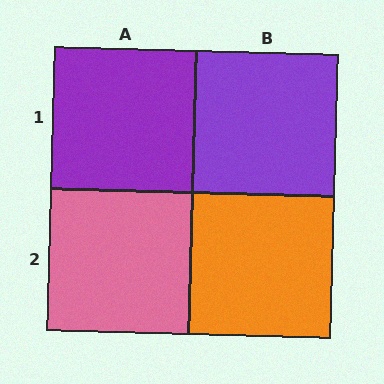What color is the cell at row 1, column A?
Purple.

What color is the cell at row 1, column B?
Purple.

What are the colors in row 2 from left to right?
Pink, orange.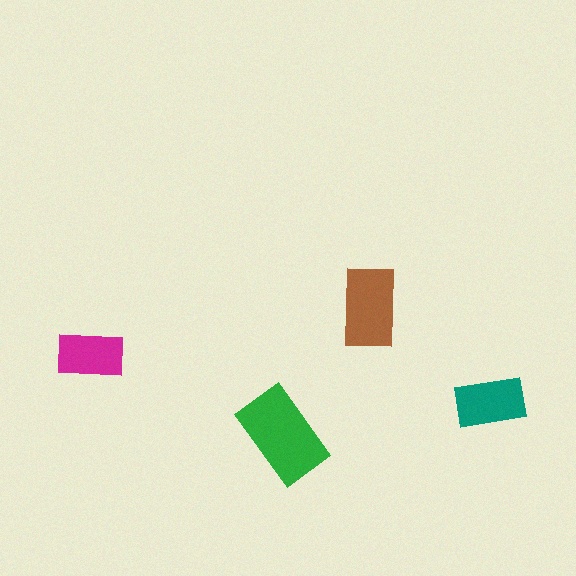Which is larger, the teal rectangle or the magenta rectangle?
The teal one.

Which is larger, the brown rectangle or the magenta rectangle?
The brown one.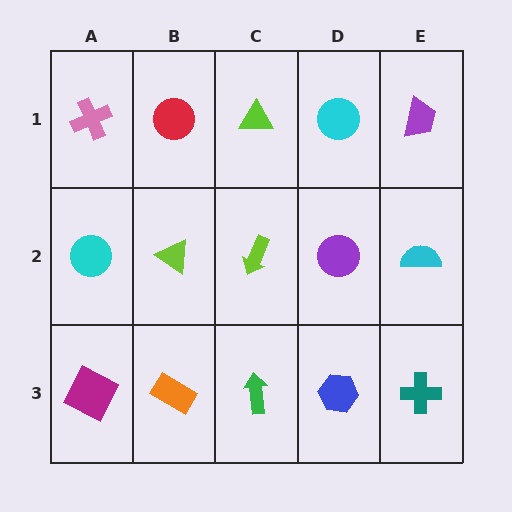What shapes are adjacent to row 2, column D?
A cyan circle (row 1, column D), a blue hexagon (row 3, column D), a lime arrow (row 2, column C), a cyan semicircle (row 2, column E).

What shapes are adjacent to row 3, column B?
A lime triangle (row 2, column B), a magenta square (row 3, column A), a green arrow (row 3, column C).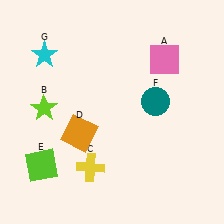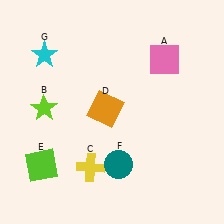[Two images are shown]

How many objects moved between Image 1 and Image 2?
2 objects moved between the two images.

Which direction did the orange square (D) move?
The orange square (D) moved right.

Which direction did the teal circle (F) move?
The teal circle (F) moved down.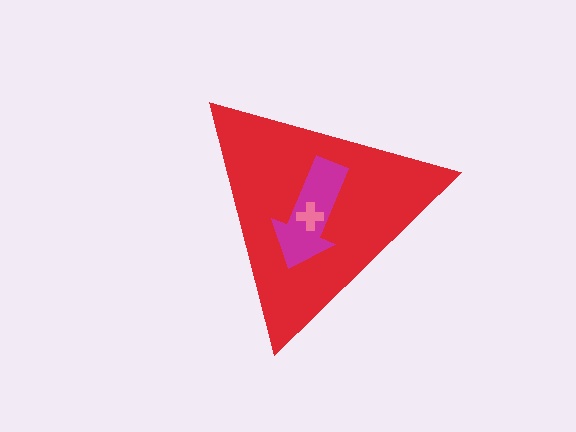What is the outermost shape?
The red triangle.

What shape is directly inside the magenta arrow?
The pink cross.